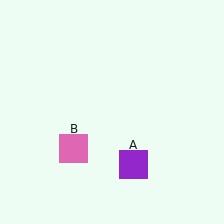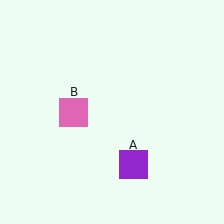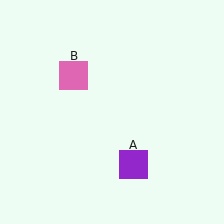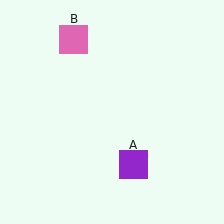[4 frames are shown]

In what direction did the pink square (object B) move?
The pink square (object B) moved up.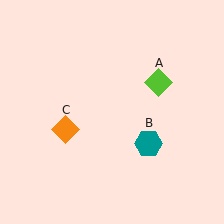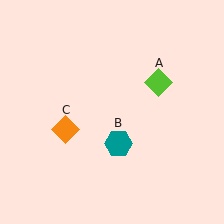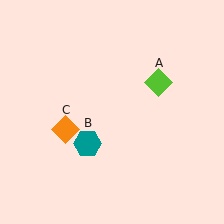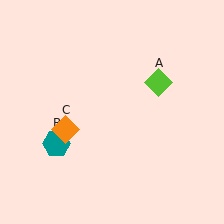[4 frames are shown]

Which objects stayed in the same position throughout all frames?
Lime diamond (object A) and orange diamond (object C) remained stationary.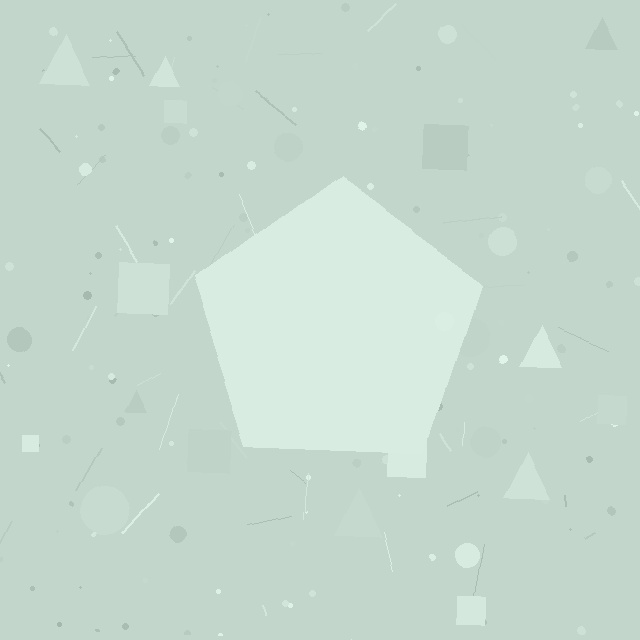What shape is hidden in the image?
A pentagon is hidden in the image.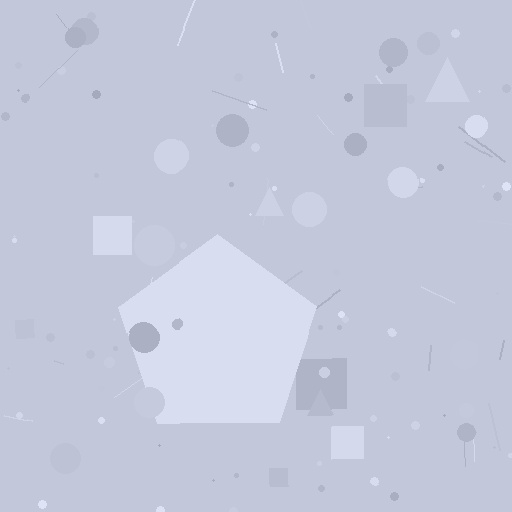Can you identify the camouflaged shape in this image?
The camouflaged shape is a pentagon.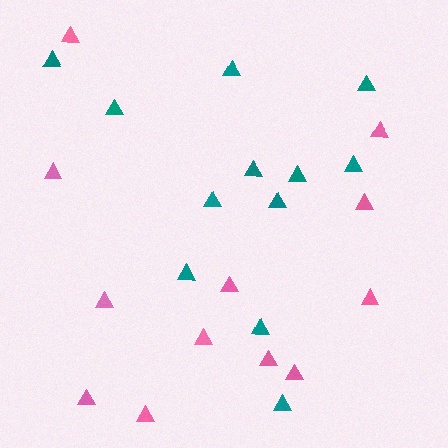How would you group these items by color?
There are 2 groups: one group of pink triangles (12) and one group of teal triangles (12).